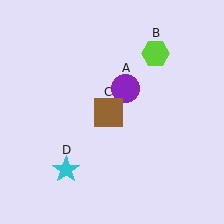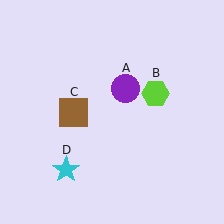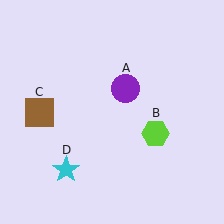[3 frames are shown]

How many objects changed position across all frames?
2 objects changed position: lime hexagon (object B), brown square (object C).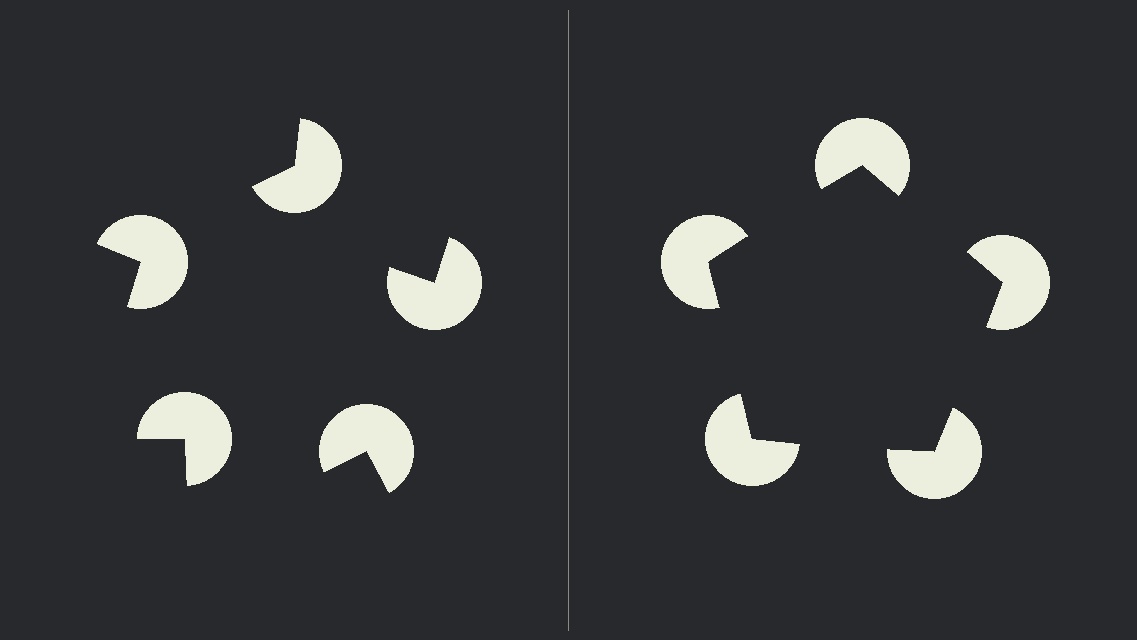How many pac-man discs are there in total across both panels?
10 — 5 on each side.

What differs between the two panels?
The pac-man discs are positioned identically on both sides; only the wedge orientations differ. On the right they align to a pentagon; on the left they are misaligned.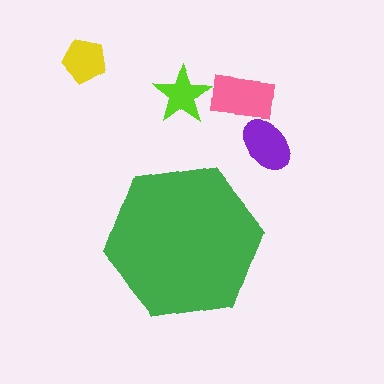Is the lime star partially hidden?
No, the lime star is fully visible.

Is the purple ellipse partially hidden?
No, the purple ellipse is fully visible.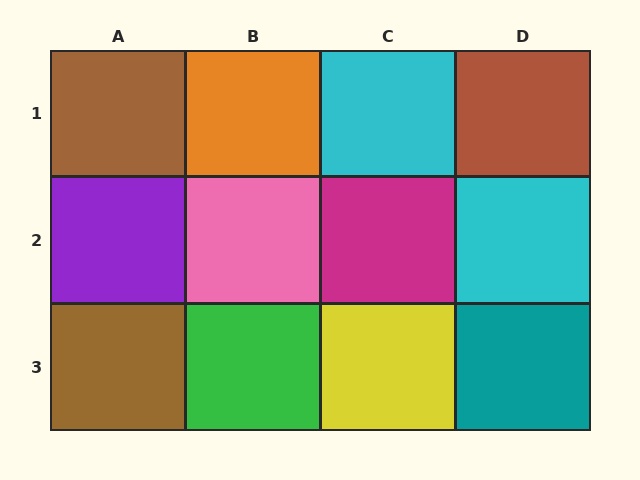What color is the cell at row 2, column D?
Cyan.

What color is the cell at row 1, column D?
Brown.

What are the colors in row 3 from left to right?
Brown, green, yellow, teal.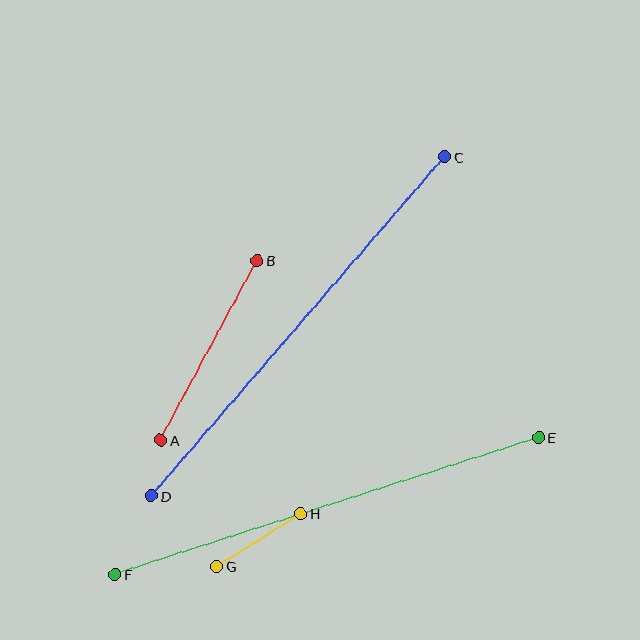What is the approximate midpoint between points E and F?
The midpoint is at approximately (327, 506) pixels.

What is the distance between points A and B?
The distance is approximately 204 pixels.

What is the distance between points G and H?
The distance is approximately 100 pixels.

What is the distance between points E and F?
The distance is approximately 445 pixels.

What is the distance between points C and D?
The distance is approximately 448 pixels.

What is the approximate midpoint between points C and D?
The midpoint is at approximately (298, 326) pixels.